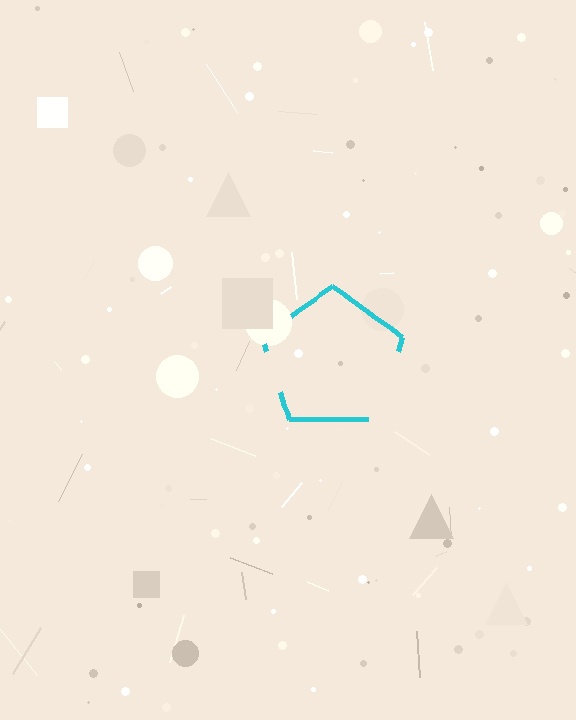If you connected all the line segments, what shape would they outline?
They would outline a pentagon.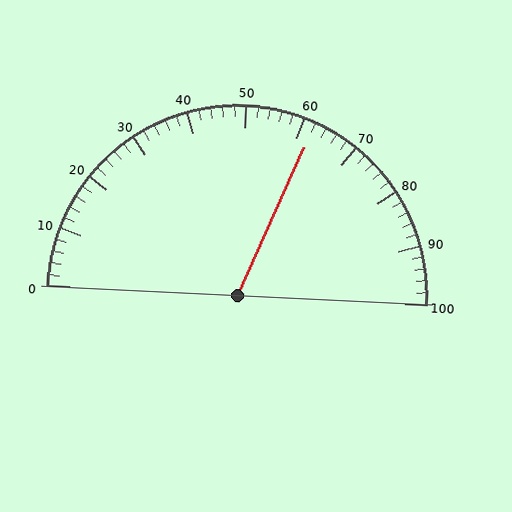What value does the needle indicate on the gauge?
The needle indicates approximately 62.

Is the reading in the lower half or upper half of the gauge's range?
The reading is in the upper half of the range (0 to 100).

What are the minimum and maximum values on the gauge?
The gauge ranges from 0 to 100.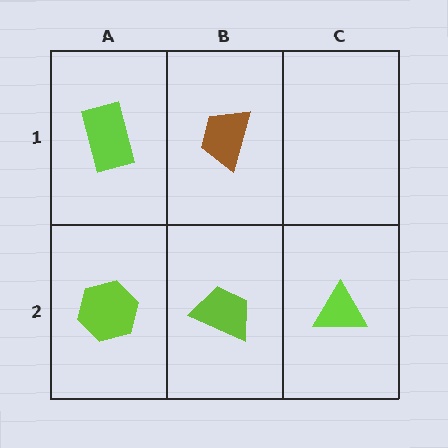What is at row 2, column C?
A lime triangle.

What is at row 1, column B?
A brown trapezoid.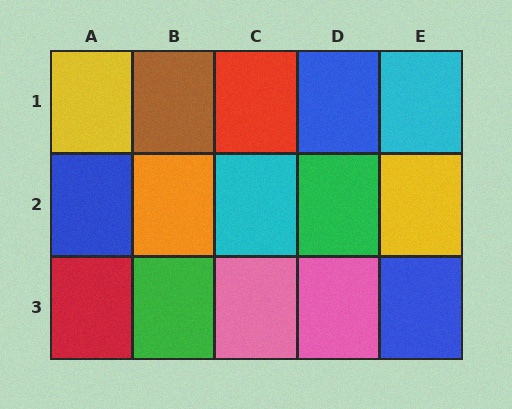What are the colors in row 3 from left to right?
Red, green, pink, pink, blue.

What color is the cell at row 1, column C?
Red.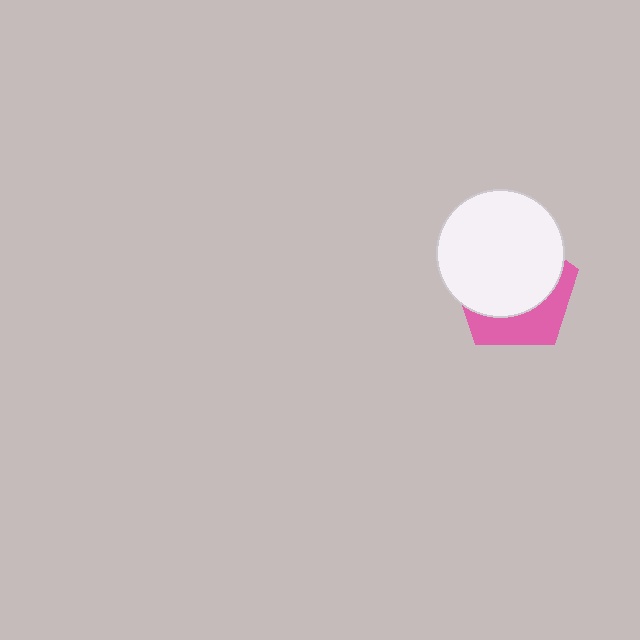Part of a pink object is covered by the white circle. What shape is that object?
It is a pentagon.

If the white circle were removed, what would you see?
You would see the complete pink pentagon.